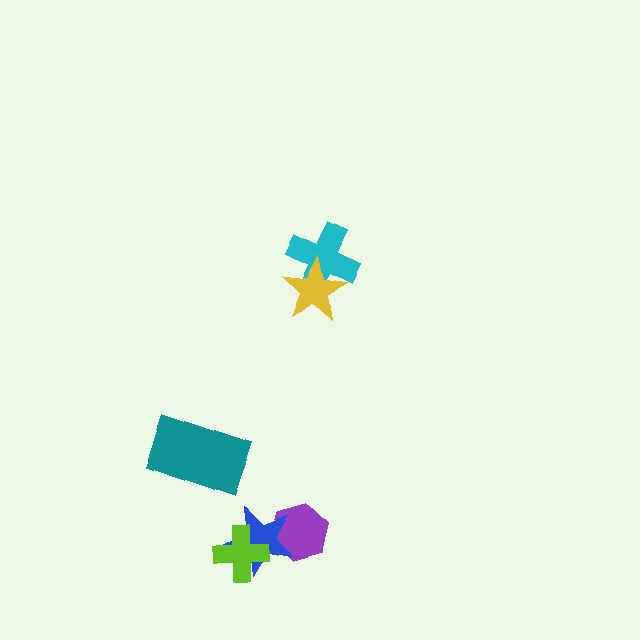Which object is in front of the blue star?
The lime cross is in front of the blue star.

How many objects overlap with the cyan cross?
1 object overlaps with the cyan cross.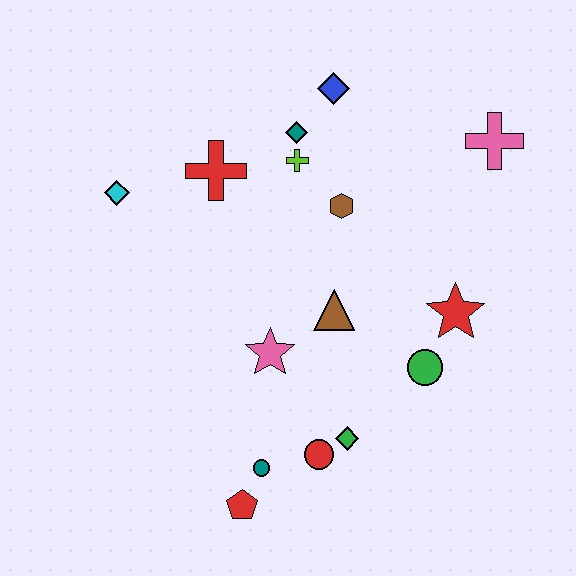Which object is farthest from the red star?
The cyan diamond is farthest from the red star.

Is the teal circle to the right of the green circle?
No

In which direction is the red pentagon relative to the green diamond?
The red pentagon is to the left of the green diamond.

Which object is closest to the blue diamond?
The teal diamond is closest to the blue diamond.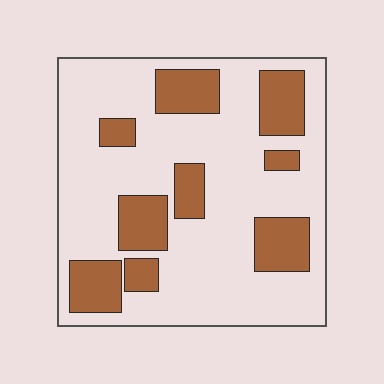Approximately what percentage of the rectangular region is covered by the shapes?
Approximately 25%.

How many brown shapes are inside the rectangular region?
9.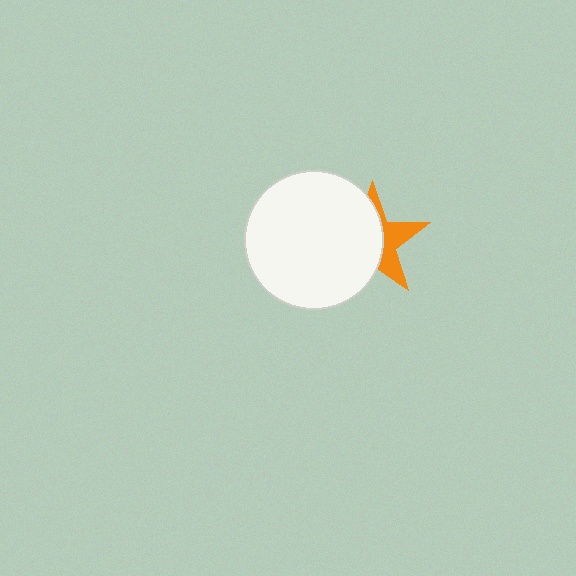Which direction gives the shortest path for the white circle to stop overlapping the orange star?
Moving left gives the shortest separation.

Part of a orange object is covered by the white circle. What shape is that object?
It is a star.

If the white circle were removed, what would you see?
You would see the complete orange star.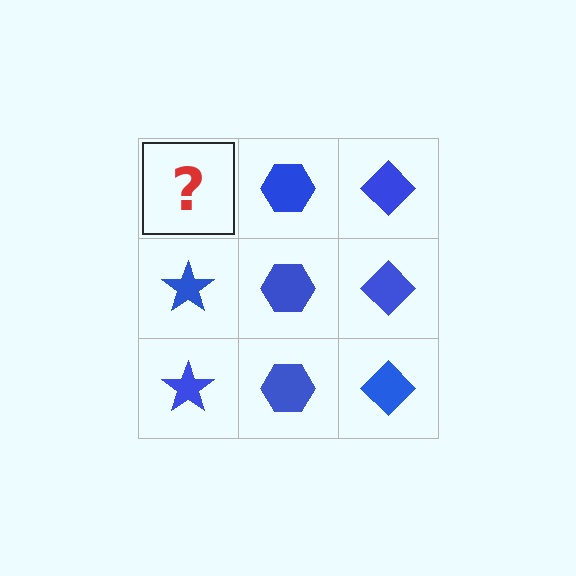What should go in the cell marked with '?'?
The missing cell should contain a blue star.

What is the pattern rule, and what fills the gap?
The rule is that each column has a consistent shape. The gap should be filled with a blue star.